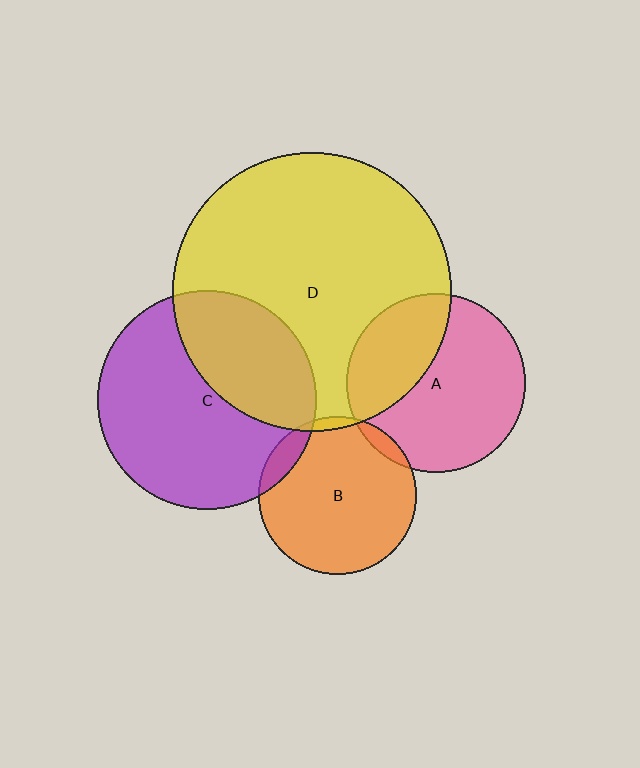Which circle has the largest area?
Circle D (yellow).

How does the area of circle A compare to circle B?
Approximately 1.3 times.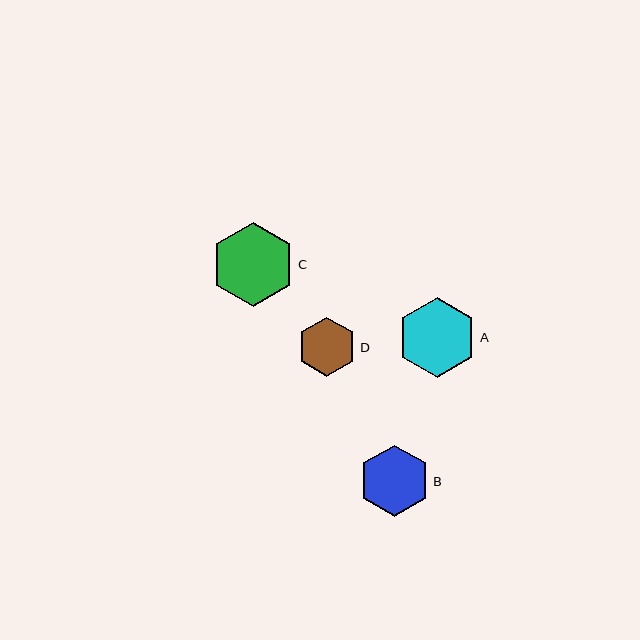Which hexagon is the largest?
Hexagon C is the largest with a size of approximately 84 pixels.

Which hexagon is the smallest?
Hexagon D is the smallest with a size of approximately 60 pixels.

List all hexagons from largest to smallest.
From largest to smallest: C, A, B, D.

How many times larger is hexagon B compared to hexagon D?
Hexagon B is approximately 1.2 times the size of hexagon D.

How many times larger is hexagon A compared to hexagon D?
Hexagon A is approximately 1.3 times the size of hexagon D.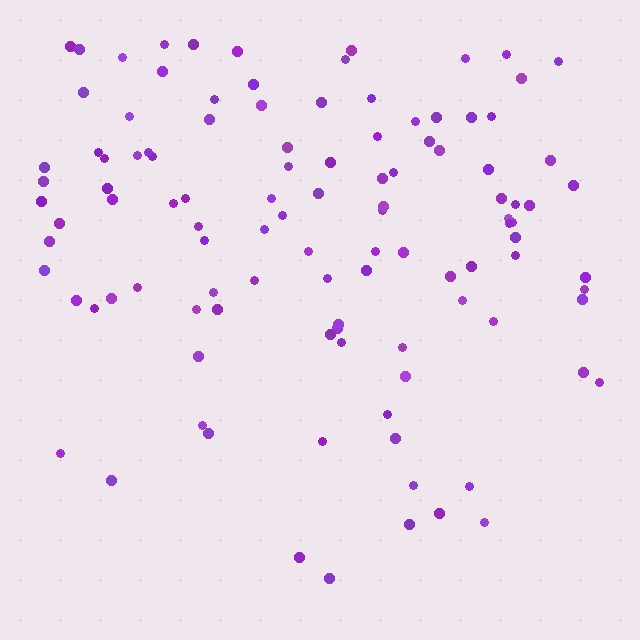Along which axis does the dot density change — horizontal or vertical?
Vertical.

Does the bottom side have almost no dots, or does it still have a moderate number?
Still a moderate number, just noticeably fewer than the top.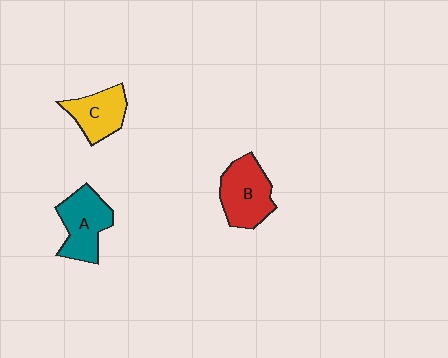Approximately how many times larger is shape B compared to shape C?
Approximately 1.3 times.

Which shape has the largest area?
Shape B (red).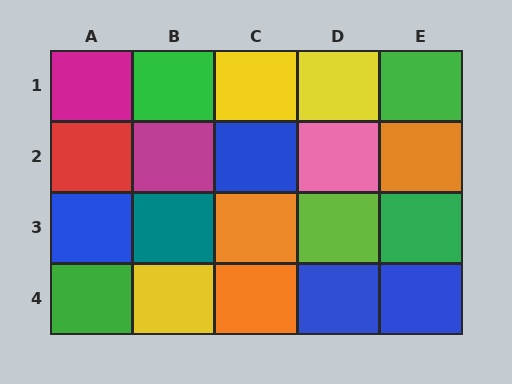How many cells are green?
4 cells are green.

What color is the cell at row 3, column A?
Blue.